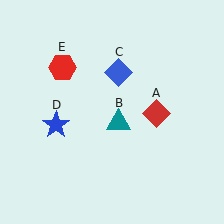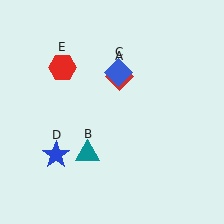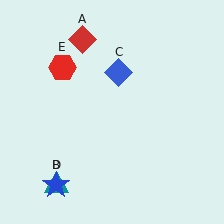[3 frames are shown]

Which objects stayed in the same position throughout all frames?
Blue diamond (object C) and red hexagon (object E) remained stationary.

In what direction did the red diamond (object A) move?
The red diamond (object A) moved up and to the left.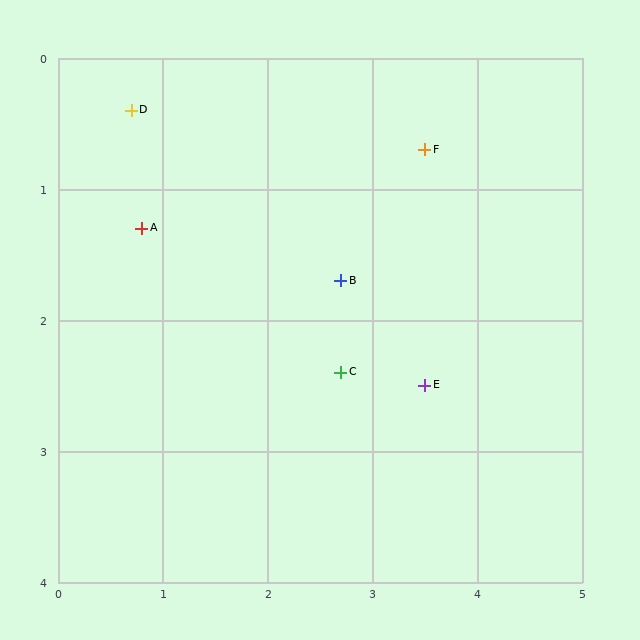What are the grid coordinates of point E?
Point E is at approximately (3.5, 2.5).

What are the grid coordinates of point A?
Point A is at approximately (0.8, 1.3).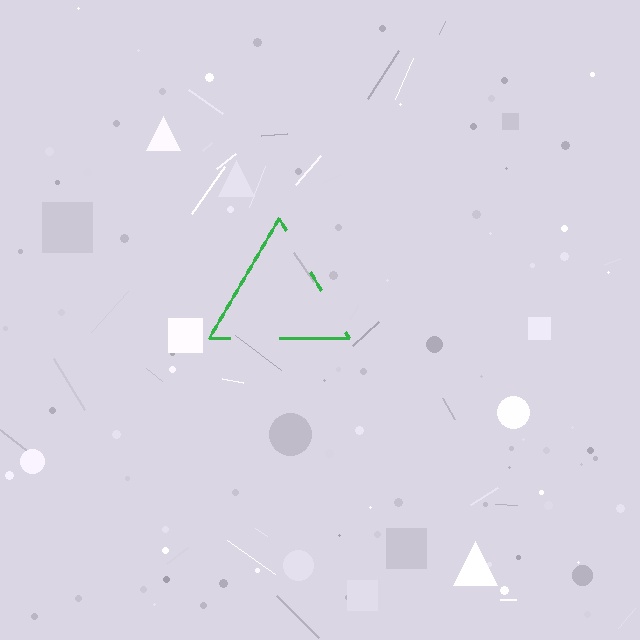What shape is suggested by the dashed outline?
The dashed outline suggests a triangle.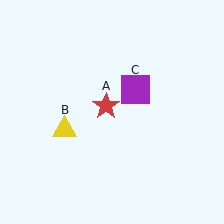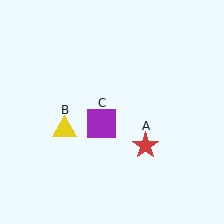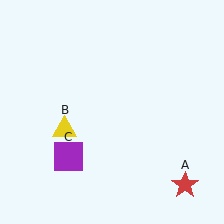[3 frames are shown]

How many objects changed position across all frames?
2 objects changed position: red star (object A), purple square (object C).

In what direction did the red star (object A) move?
The red star (object A) moved down and to the right.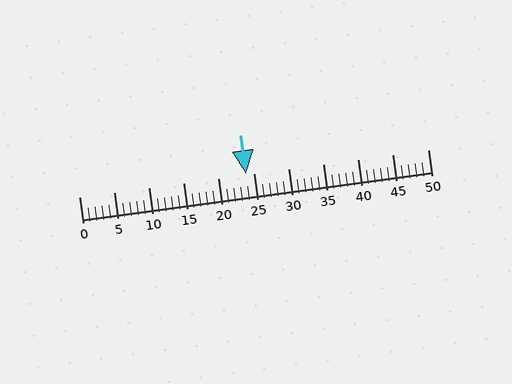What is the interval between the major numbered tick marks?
The major tick marks are spaced 5 units apart.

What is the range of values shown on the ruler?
The ruler shows values from 0 to 50.